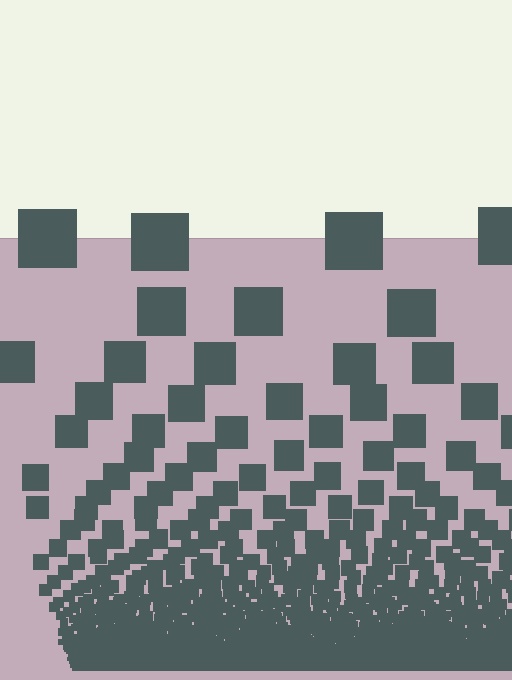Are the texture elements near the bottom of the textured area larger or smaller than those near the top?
Smaller. The gradient is inverted — elements near the bottom are smaller and denser.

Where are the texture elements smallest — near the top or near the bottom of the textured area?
Near the bottom.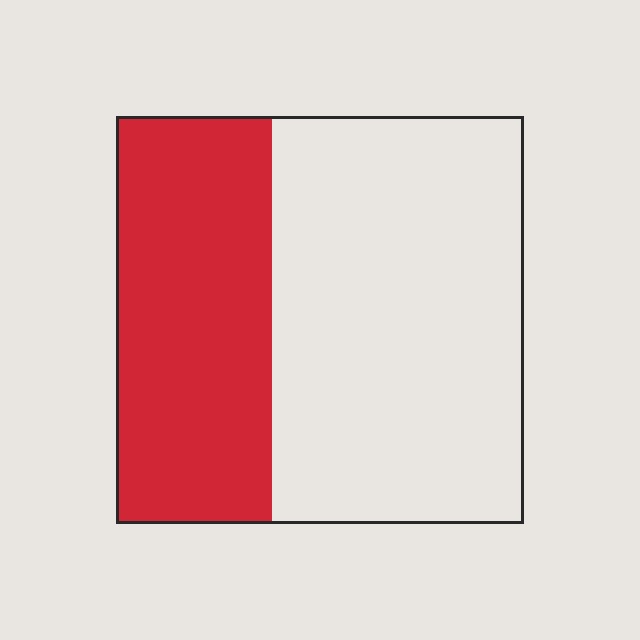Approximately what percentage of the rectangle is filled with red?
Approximately 40%.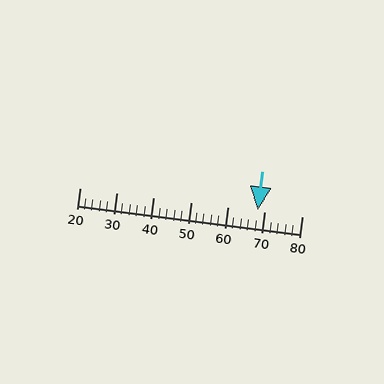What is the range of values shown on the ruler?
The ruler shows values from 20 to 80.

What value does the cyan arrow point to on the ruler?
The cyan arrow points to approximately 68.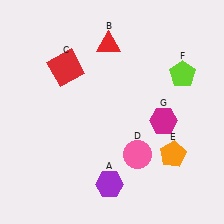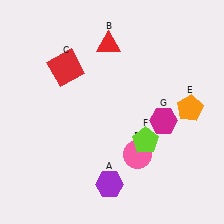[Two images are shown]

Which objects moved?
The objects that moved are: the orange pentagon (E), the lime pentagon (F).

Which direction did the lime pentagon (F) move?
The lime pentagon (F) moved down.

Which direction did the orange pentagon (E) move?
The orange pentagon (E) moved up.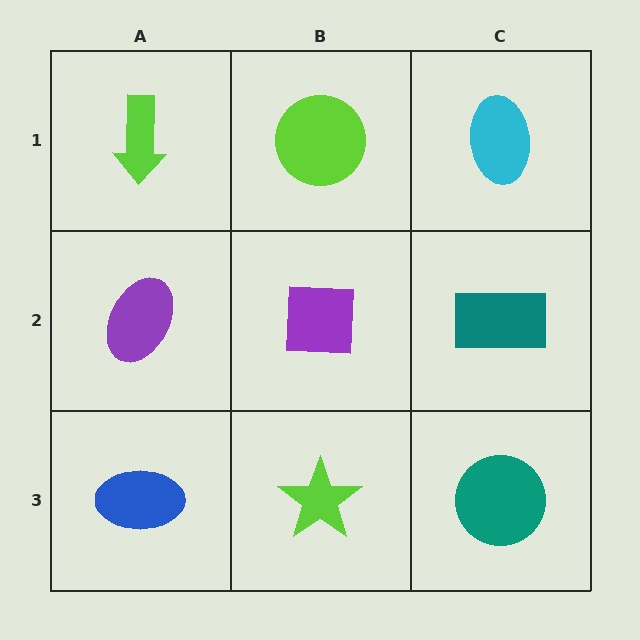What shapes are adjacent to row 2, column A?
A lime arrow (row 1, column A), a blue ellipse (row 3, column A), a purple square (row 2, column B).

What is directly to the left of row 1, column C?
A lime circle.